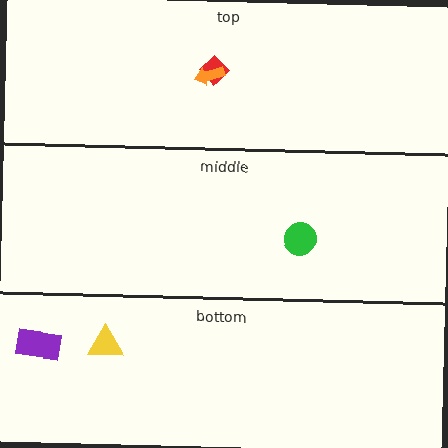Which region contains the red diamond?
The top region.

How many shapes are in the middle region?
1.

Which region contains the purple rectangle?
The bottom region.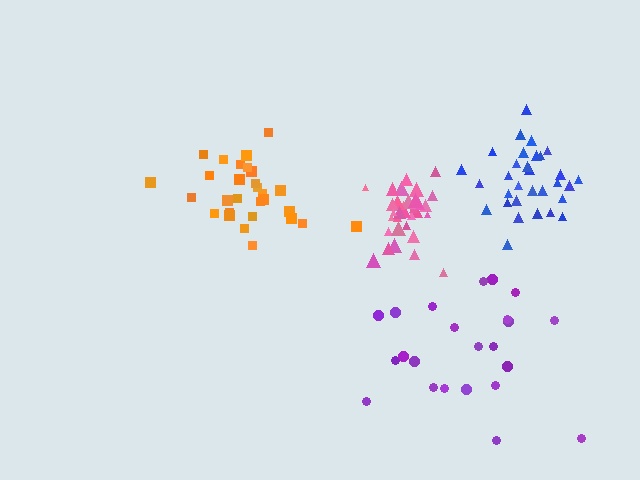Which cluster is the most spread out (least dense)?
Purple.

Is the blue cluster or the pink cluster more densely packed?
Pink.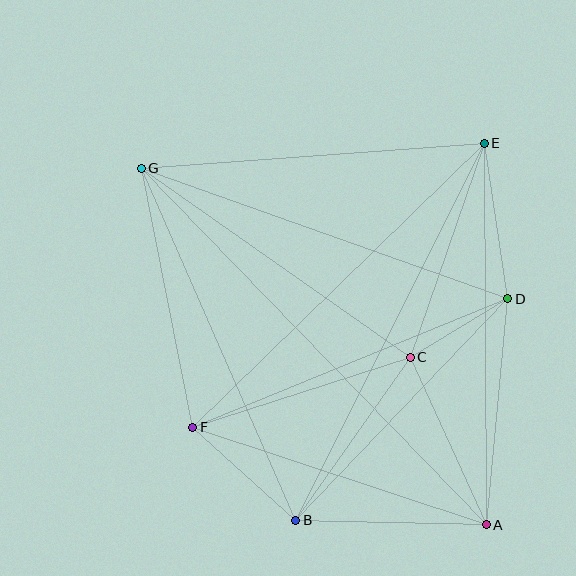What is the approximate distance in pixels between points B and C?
The distance between B and C is approximately 199 pixels.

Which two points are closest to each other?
Points C and D are closest to each other.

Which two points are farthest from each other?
Points A and G are farthest from each other.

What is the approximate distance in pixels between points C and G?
The distance between C and G is approximately 329 pixels.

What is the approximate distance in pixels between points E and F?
The distance between E and F is approximately 407 pixels.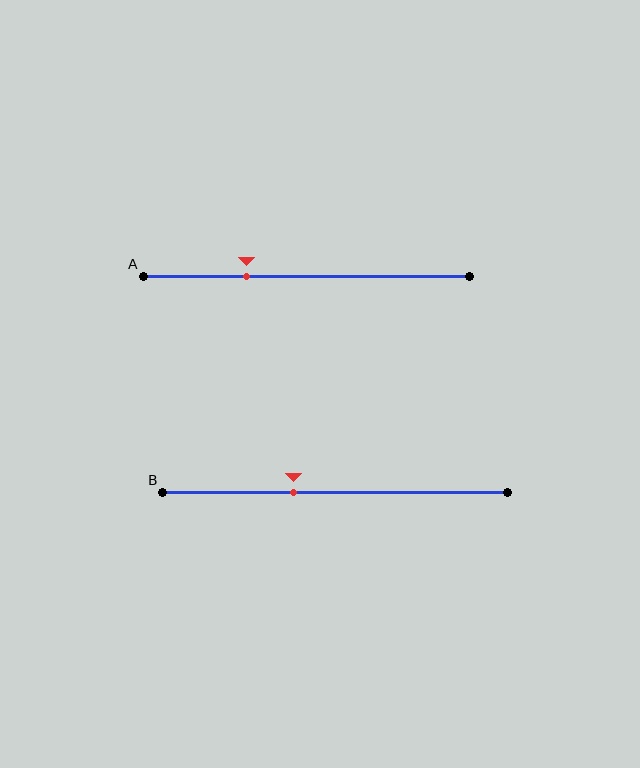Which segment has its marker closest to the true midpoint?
Segment B has its marker closest to the true midpoint.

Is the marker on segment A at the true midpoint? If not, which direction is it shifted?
No, the marker on segment A is shifted to the left by about 18% of the segment length.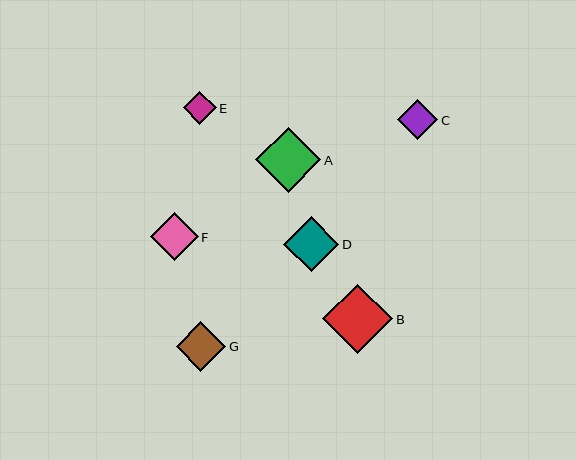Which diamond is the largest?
Diamond B is the largest with a size of approximately 70 pixels.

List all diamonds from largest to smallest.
From largest to smallest: B, A, D, G, F, C, E.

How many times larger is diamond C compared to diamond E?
Diamond C is approximately 1.2 times the size of diamond E.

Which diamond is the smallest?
Diamond E is the smallest with a size of approximately 33 pixels.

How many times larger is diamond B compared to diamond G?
Diamond B is approximately 1.4 times the size of diamond G.